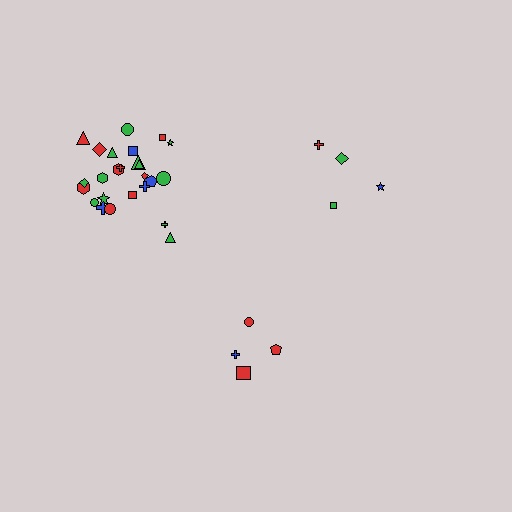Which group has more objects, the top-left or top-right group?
The top-left group.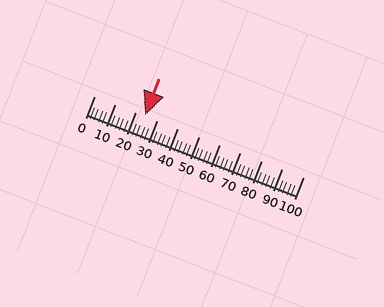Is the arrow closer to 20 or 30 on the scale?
The arrow is closer to 20.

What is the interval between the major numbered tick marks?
The major tick marks are spaced 10 units apart.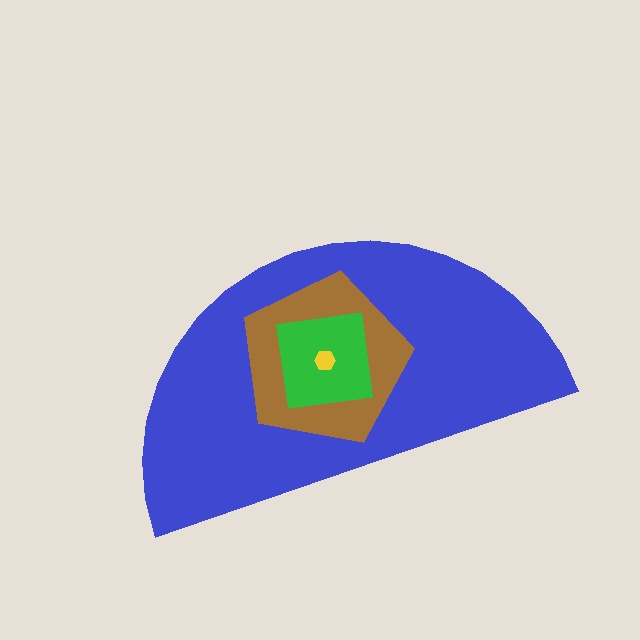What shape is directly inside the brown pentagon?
The green square.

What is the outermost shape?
The blue semicircle.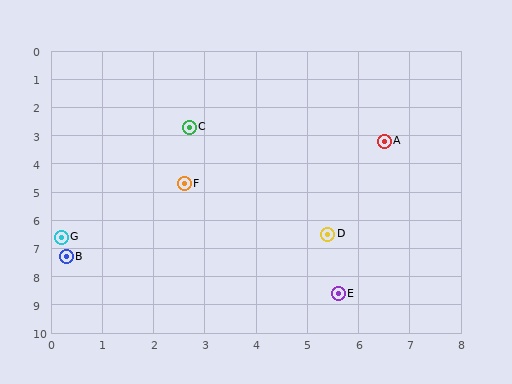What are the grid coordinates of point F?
Point F is at approximately (2.6, 4.7).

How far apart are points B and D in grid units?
Points B and D are about 5.2 grid units apart.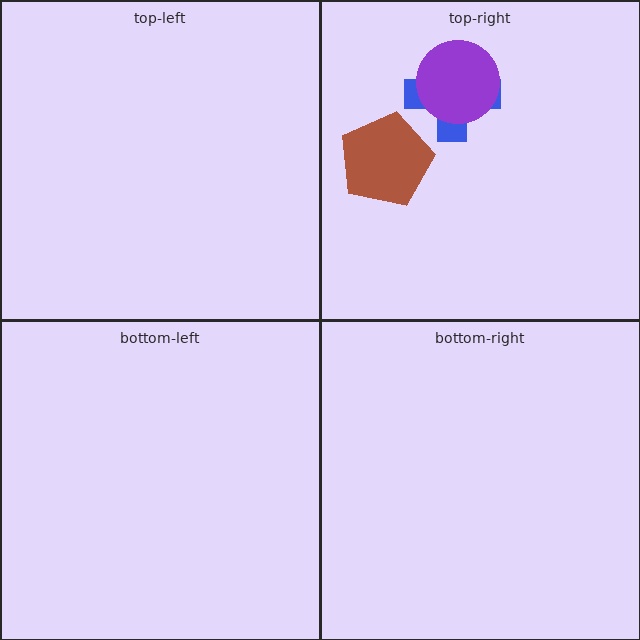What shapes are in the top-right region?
The brown pentagon, the blue cross, the purple circle.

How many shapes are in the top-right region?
3.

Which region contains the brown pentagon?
The top-right region.